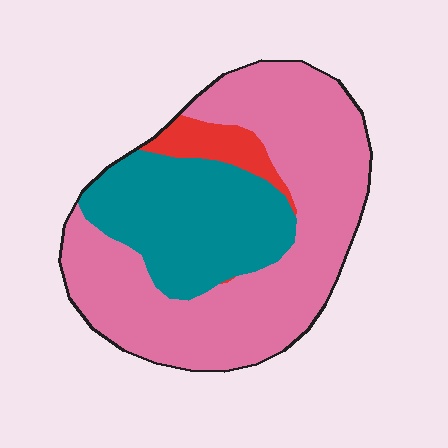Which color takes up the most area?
Pink, at roughly 60%.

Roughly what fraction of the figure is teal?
Teal covers 31% of the figure.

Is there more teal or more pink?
Pink.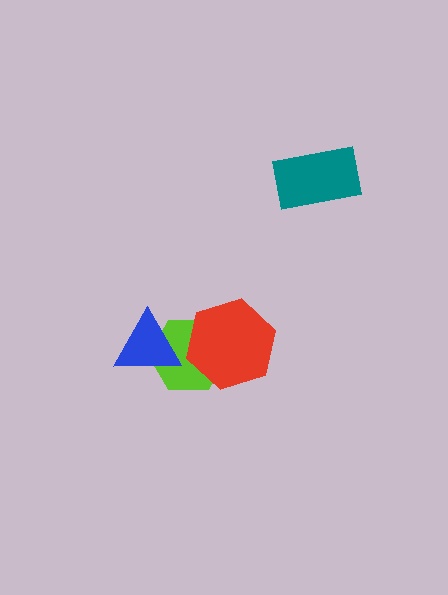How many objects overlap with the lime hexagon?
2 objects overlap with the lime hexagon.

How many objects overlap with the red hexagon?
1 object overlaps with the red hexagon.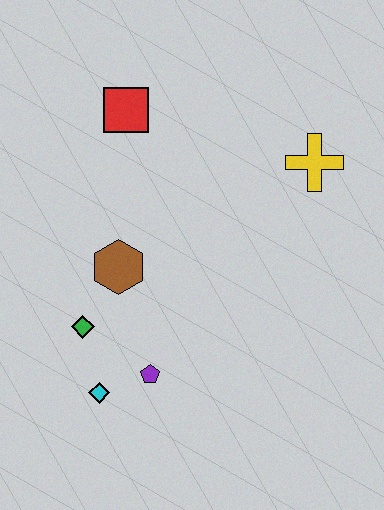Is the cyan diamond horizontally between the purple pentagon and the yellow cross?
No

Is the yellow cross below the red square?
Yes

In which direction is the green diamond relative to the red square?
The green diamond is below the red square.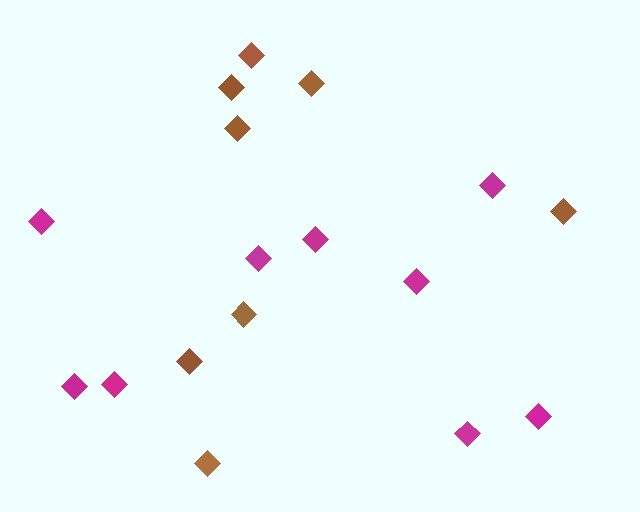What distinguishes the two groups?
There are 2 groups: one group of brown diamonds (8) and one group of magenta diamonds (9).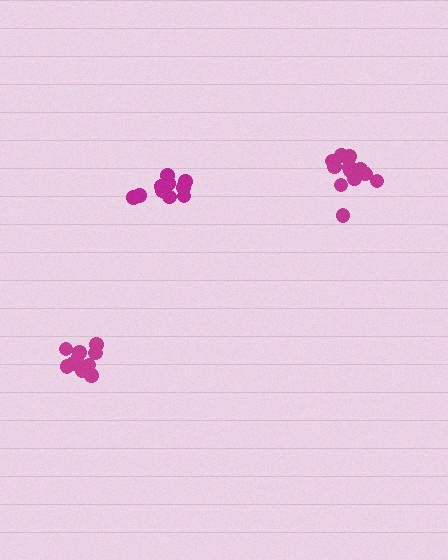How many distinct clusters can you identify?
There are 3 distinct clusters.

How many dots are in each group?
Group 1: 13 dots, Group 2: 10 dots, Group 3: 10 dots (33 total).